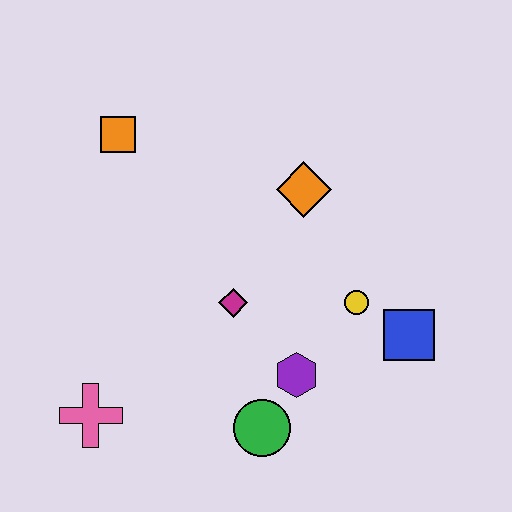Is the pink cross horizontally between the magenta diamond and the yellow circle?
No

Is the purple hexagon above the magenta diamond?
No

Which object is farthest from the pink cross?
The blue square is farthest from the pink cross.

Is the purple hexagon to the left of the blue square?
Yes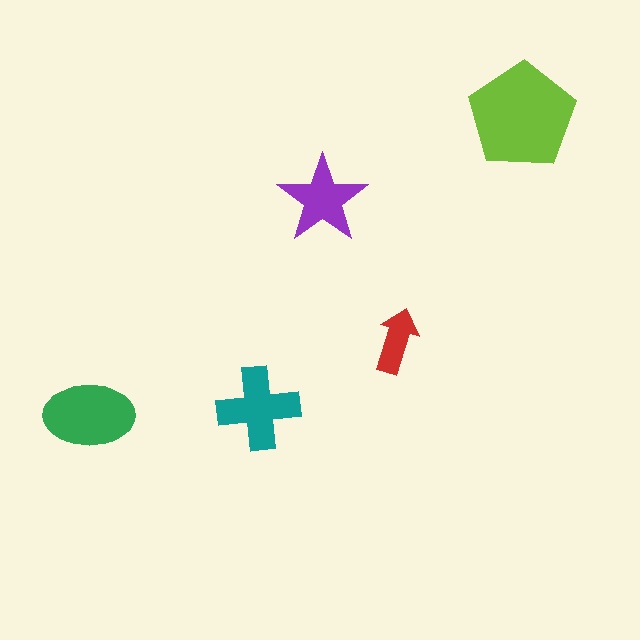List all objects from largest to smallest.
The lime pentagon, the green ellipse, the teal cross, the purple star, the red arrow.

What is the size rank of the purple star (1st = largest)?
4th.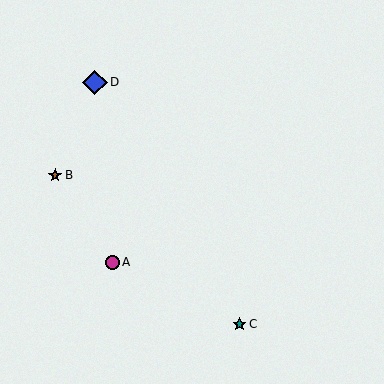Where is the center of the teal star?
The center of the teal star is at (239, 324).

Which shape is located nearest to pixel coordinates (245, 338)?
The teal star (labeled C) at (239, 324) is nearest to that location.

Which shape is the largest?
The blue diamond (labeled D) is the largest.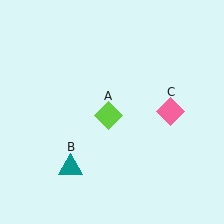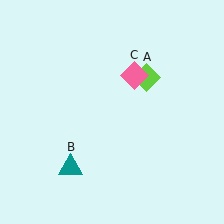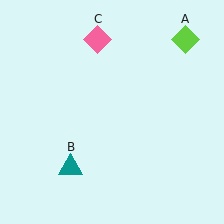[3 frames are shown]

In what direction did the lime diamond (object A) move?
The lime diamond (object A) moved up and to the right.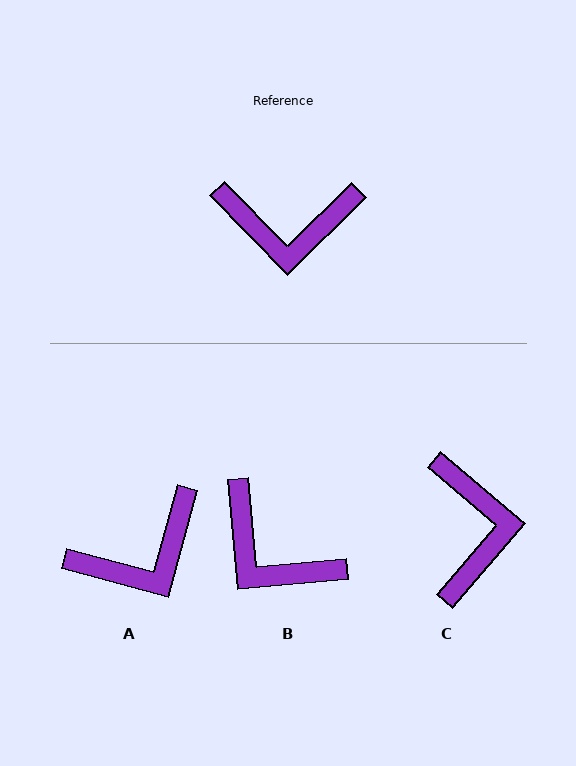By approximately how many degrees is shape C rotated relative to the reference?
Approximately 95 degrees counter-clockwise.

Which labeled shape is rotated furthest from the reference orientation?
C, about 95 degrees away.